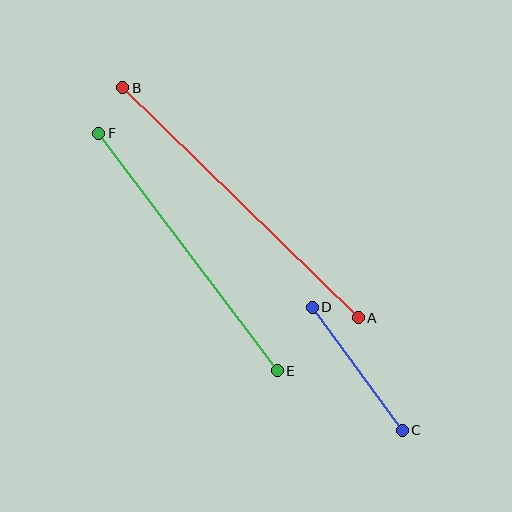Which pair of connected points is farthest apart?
Points A and B are farthest apart.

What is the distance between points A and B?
The distance is approximately 329 pixels.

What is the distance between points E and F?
The distance is approximately 297 pixels.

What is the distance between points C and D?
The distance is approximately 153 pixels.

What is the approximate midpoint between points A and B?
The midpoint is at approximately (241, 203) pixels.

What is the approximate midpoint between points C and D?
The midpoint is at approximately (357, 369) pixels.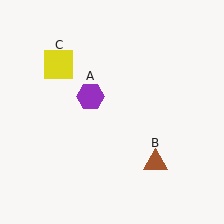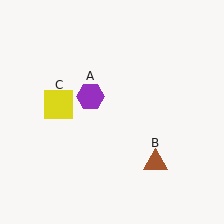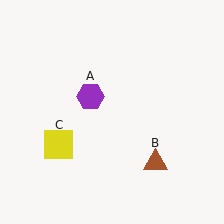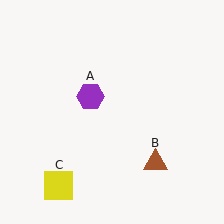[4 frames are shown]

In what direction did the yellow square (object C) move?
The yellow square (object C) moved down.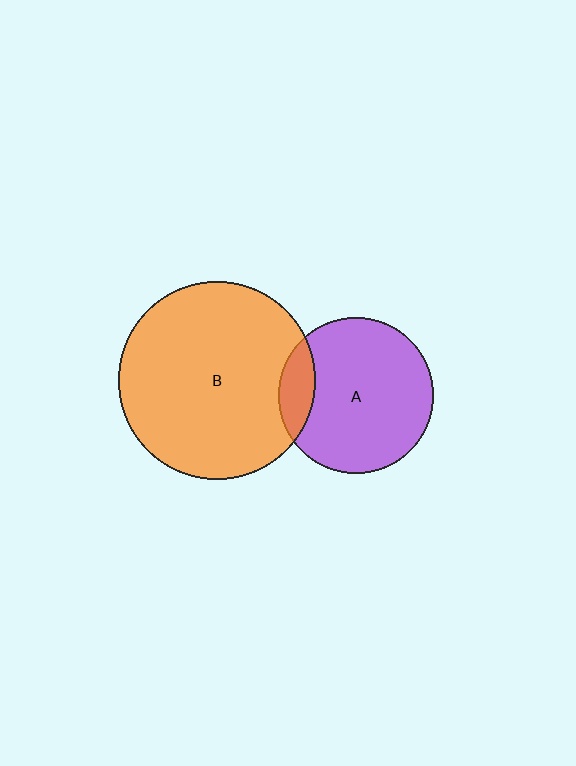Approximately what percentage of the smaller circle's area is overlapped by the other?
Approximately 15%.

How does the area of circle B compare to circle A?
Approximately 1.6 times.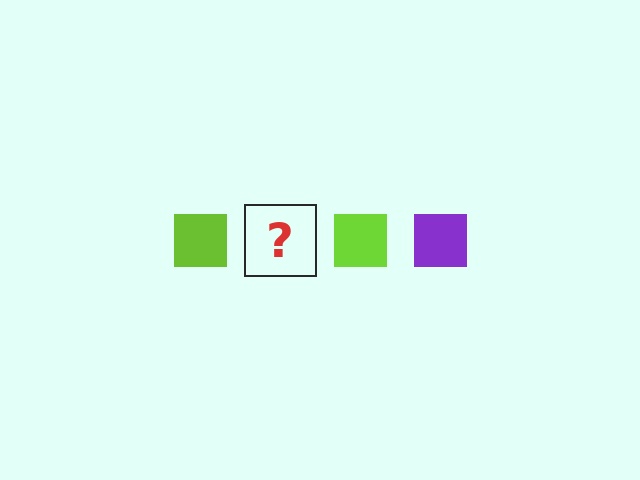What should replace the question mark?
The question mark should be replaced with a purple square.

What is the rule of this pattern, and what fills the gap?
The rule is that the pattern cycles through lime, purple squares. The gap should be filled with a purple square.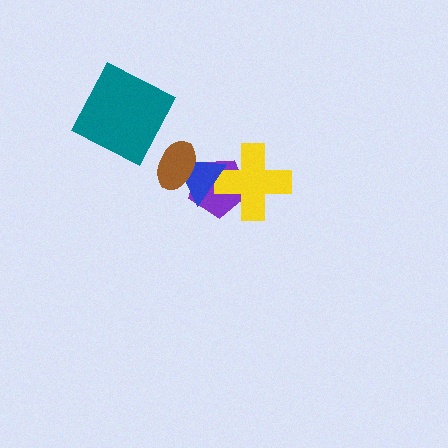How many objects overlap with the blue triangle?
3 objects overlap with the blue triangle.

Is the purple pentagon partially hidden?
Yes, it is partially covered by another shape.